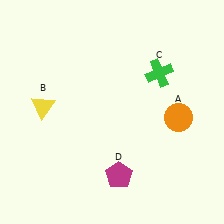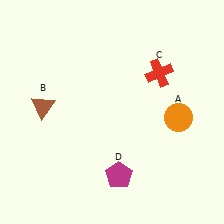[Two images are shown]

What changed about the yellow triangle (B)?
In Image 1, B is yellow. In Image 2, it changed to brown.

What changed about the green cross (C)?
In Image 1, C is green. In Image 2, it changed to red.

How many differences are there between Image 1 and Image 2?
There are 2 differences between the two images.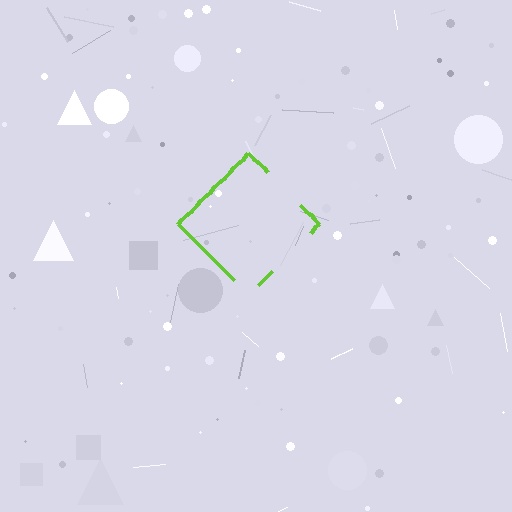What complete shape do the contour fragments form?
The contour fragments form a diamond.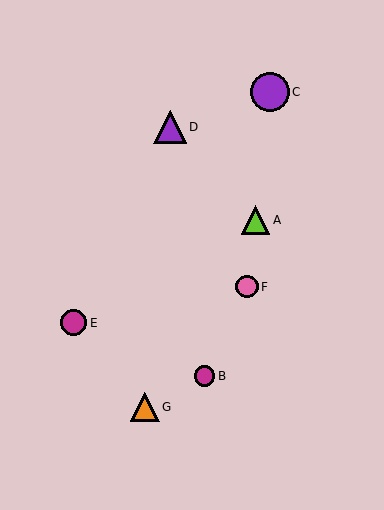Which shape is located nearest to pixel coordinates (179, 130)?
The purple triangle (labeled D) at (170, 127) is nearest to that location.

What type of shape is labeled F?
Shape F is a pink circle.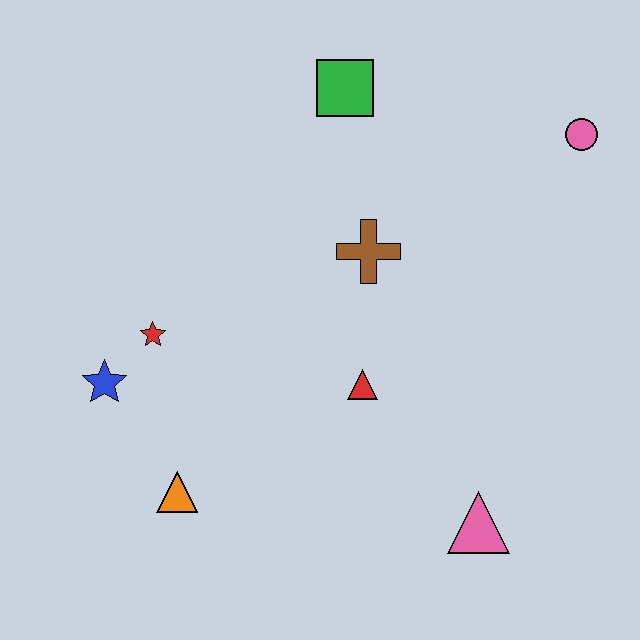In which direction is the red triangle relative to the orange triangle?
The red triangle is to the right of the orange triangle.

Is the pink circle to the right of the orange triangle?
Yes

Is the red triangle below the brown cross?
Yes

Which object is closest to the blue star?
The red star is closest to the blue star.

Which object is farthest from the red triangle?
The pink circle is farthest from the red triangle.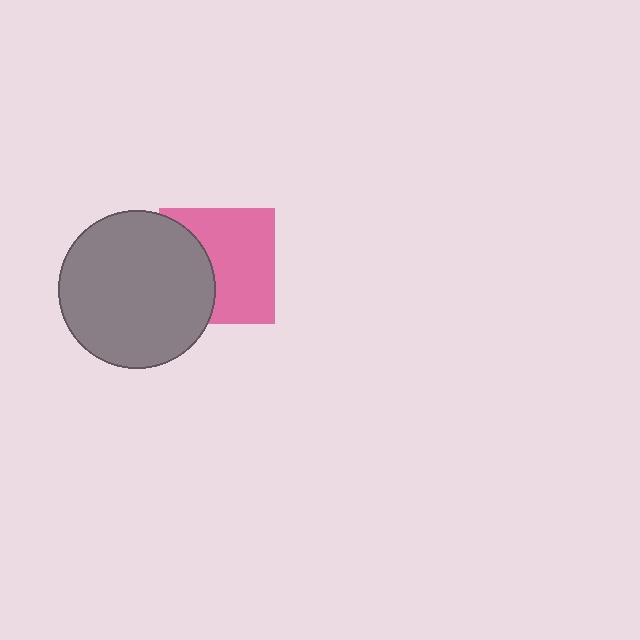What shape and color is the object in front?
The object in front is a gray circle.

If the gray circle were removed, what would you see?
You would see the complete pink square.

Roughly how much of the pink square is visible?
About half of it is visible (roughly 63%).